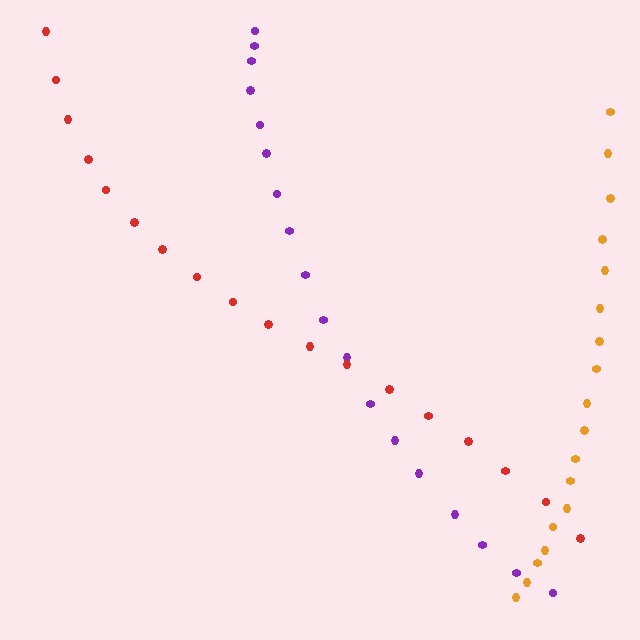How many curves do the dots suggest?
There are 3 distinct paths.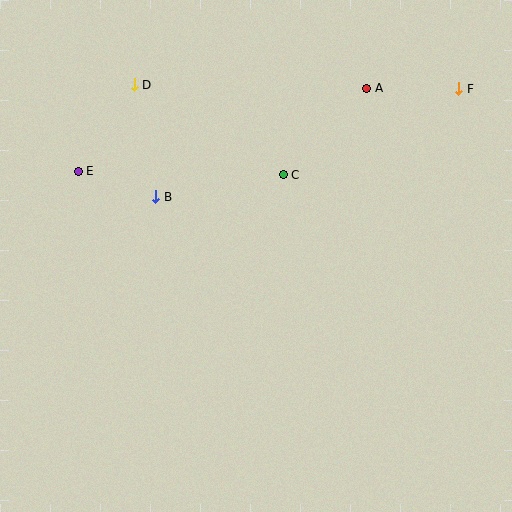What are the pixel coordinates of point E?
Point E is at (78, 171).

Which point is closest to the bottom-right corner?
Point C is closest to the bottom-right corner.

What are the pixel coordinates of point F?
Point F is at (459, 89).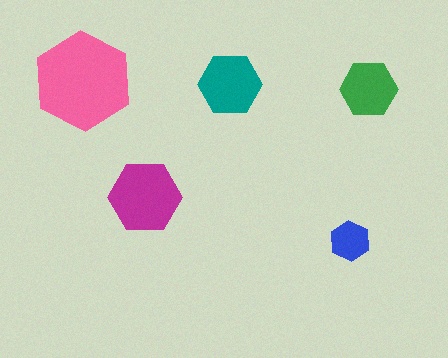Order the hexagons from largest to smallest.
the pink one, the magenta one, the teal one, the green one, the blue one.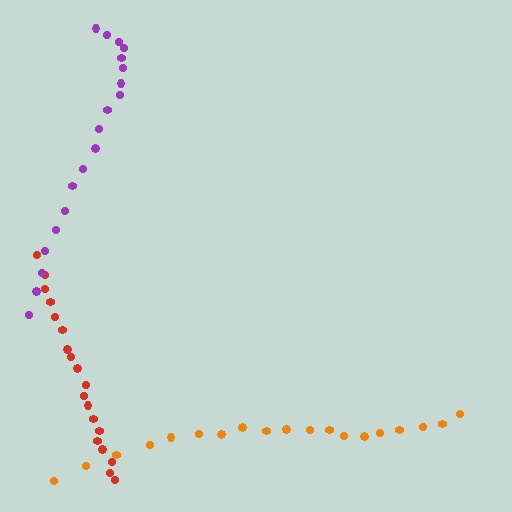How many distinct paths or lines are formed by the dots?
There are 3 distinct paths.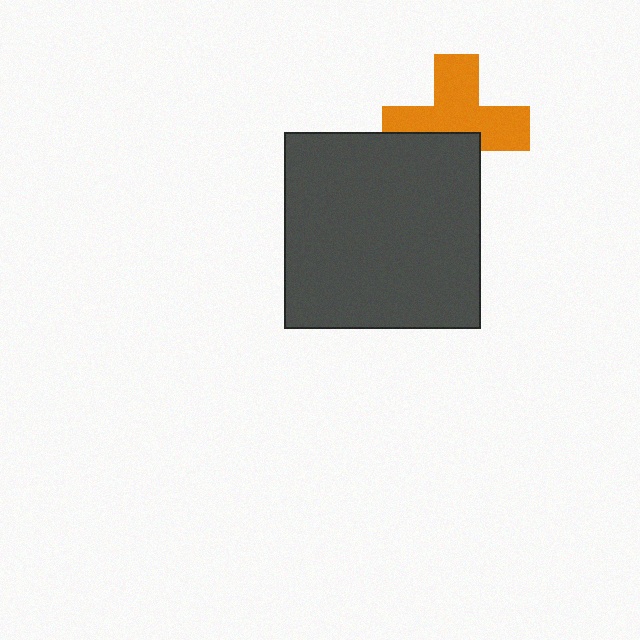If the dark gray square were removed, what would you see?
You would see the complete orange cross.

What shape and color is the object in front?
The object in front is a dark gray square.